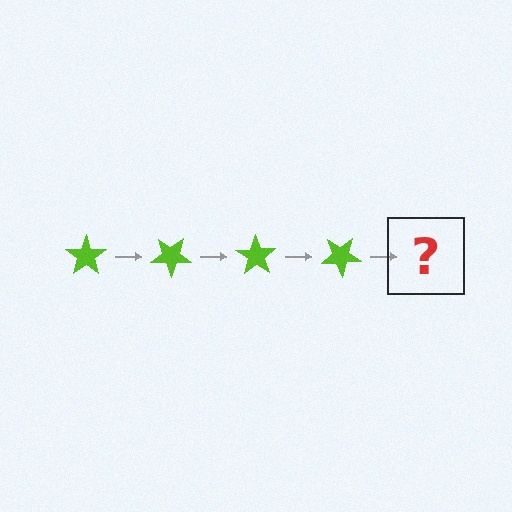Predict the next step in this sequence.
The next step is a lime star rotated 140 degrees.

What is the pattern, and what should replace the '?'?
The pattern is that the star rotates 35 degrees each step. The '?' should be a lime star rotated 140 degrees.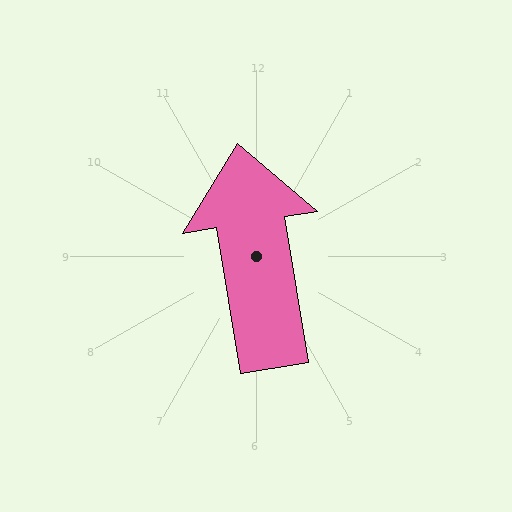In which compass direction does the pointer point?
North.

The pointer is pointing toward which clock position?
Roughly 12 o'clock.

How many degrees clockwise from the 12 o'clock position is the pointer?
Approximately 351 degrees.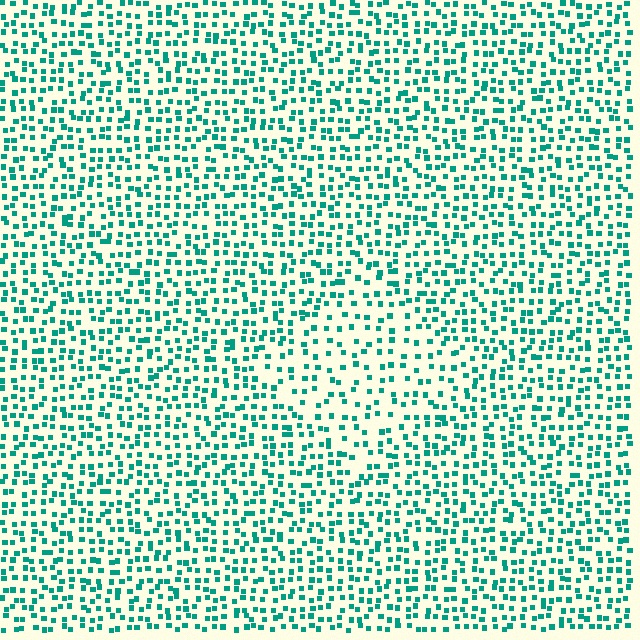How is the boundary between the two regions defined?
The boundary is defined by a change in element density (approximately 1.7x ratio). All elements are the same color, size, and shape.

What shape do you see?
I see a diamond.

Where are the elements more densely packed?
The elements are more densely packed outside the diamond boundary.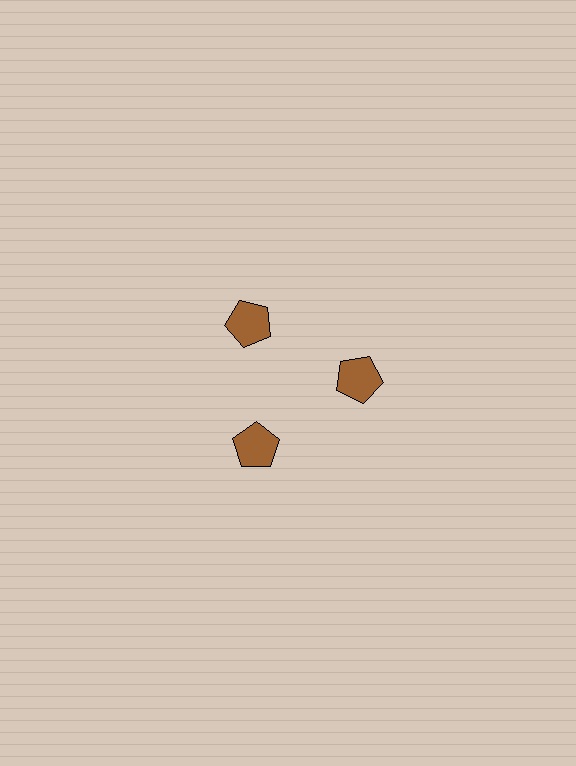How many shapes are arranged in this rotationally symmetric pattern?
There are 3 shapes, arranged in 3 groups of 1.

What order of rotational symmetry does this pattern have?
This pattern has 3-fold rotational symmetry.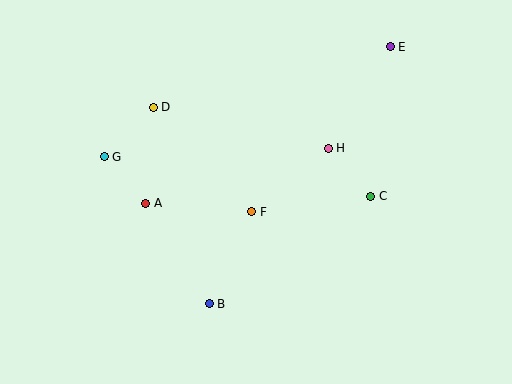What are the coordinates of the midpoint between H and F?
The midpoint between H and F is at (290, 180).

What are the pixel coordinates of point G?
Point G is at (104, 157).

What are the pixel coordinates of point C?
Point C is at (371, 196).